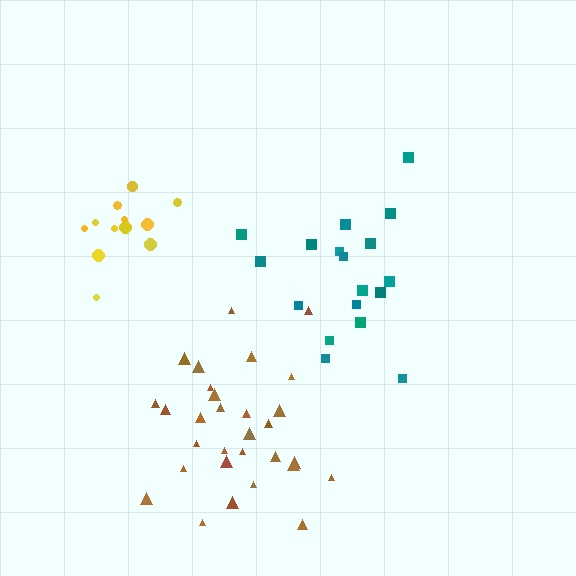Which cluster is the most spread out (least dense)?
Teal.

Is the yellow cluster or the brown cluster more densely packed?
Yellow.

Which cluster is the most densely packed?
Yellow.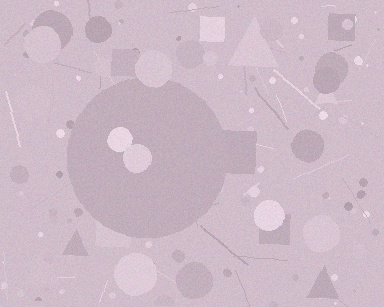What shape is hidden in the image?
A circle is hidden in the image.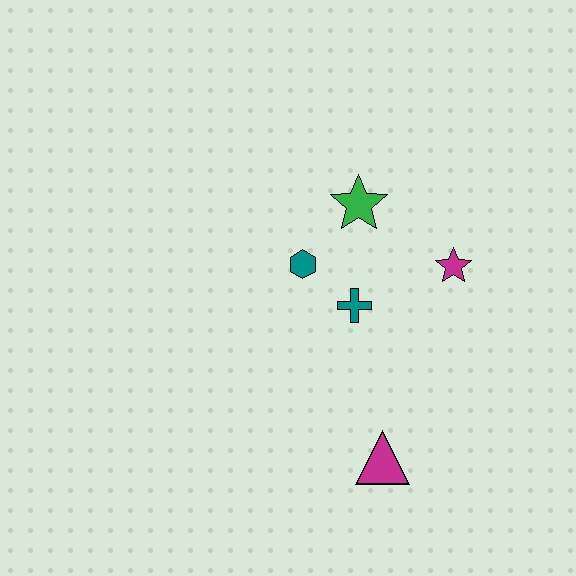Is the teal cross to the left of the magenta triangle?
Yes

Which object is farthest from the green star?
The magenta triangle is farthest from the green star.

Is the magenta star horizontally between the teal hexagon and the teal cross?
No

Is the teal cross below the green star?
Yes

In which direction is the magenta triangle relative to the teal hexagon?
The magenta triangle is below the teal hexagon.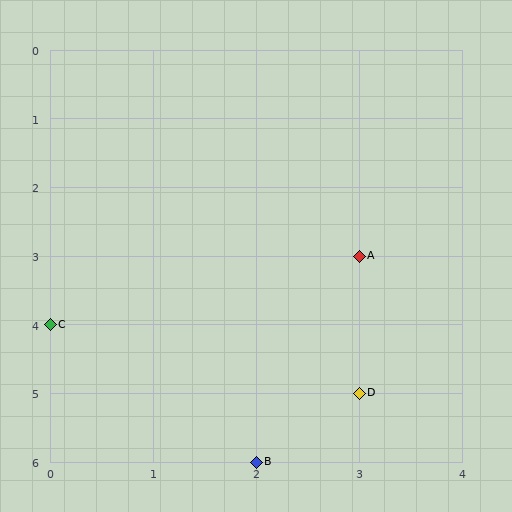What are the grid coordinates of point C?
Point C is at grid coordinates (0, 4).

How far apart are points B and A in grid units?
Points B and A are 1 column and 3 rows apart (about 3.2 grid units diagonally).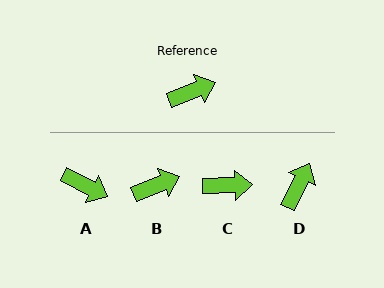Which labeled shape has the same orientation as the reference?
B.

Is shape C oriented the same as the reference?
No, it is off by about 21 degrees.